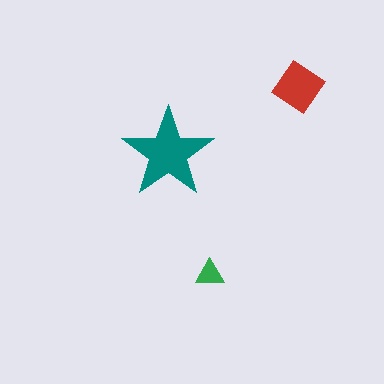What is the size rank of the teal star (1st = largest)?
1st.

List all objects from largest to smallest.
The teal star, the red diamond, the green triangle.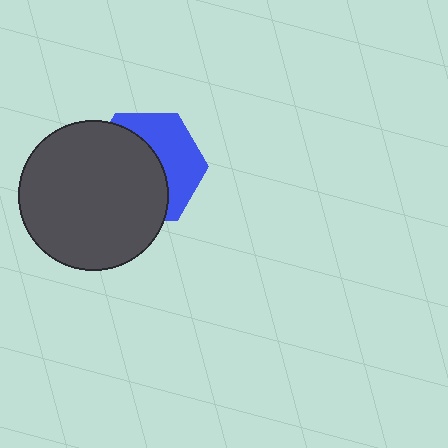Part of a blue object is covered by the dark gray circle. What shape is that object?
It is a hexagon.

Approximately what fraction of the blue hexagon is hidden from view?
Roughly 58% of the blue hexagon is hidden behind the dark gray circle.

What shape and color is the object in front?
The object in front is a dark gray circle.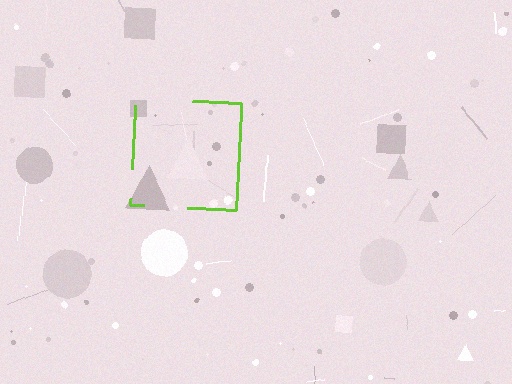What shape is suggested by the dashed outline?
The dashed outline suggests a square.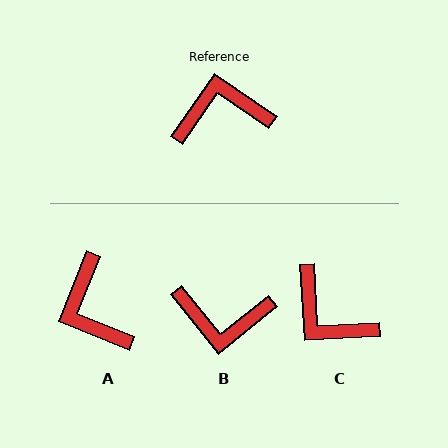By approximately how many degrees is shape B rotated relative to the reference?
Approximately 163 degrees counter-clockwise.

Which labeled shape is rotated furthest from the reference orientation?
B, about 163 degrees away.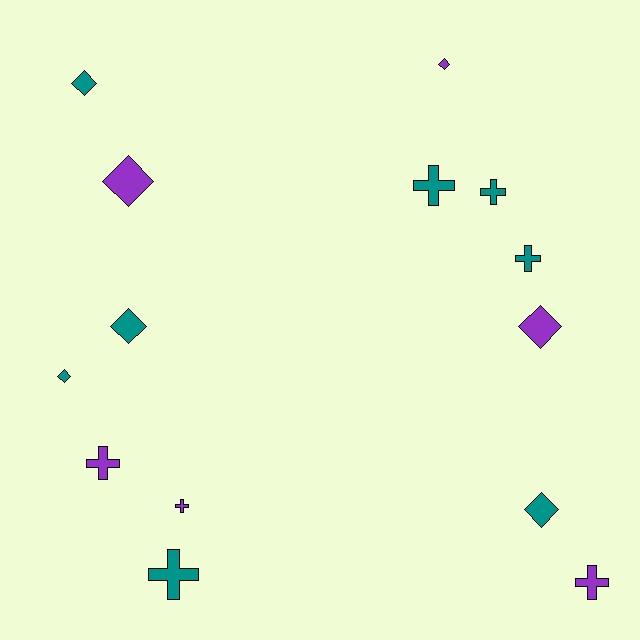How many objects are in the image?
There are 14 objects.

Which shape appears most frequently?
Cross, with 7 objects.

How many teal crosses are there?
There are 4 teal crosses.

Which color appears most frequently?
Teal, with 8 objects.